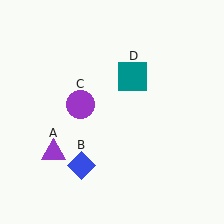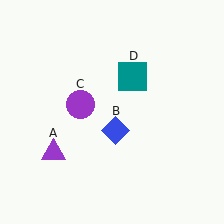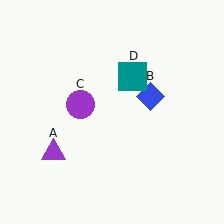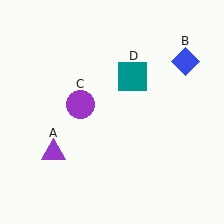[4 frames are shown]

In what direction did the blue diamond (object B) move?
The blue diamond (object B) moved up and to the right.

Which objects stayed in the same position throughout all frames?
Purple triangle (object A) and purple circle (object C) and teal square (object D) remained stationary.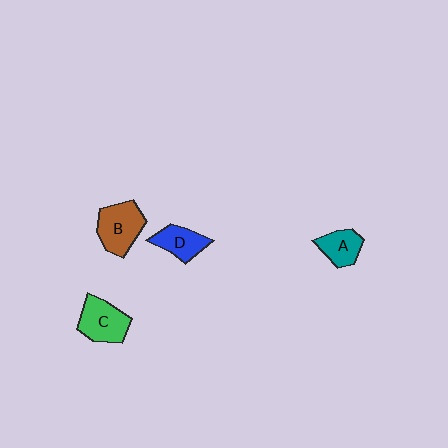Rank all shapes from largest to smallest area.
From largest to smallest: B (brown), C (green), D (blue), A (teal).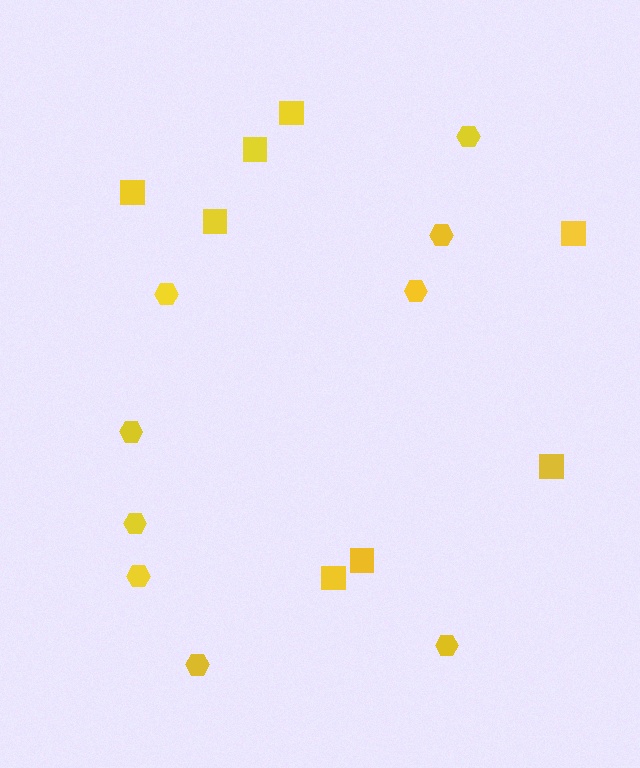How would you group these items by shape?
There are 2 groups: one group of squares (8) and one group of hexagons (9).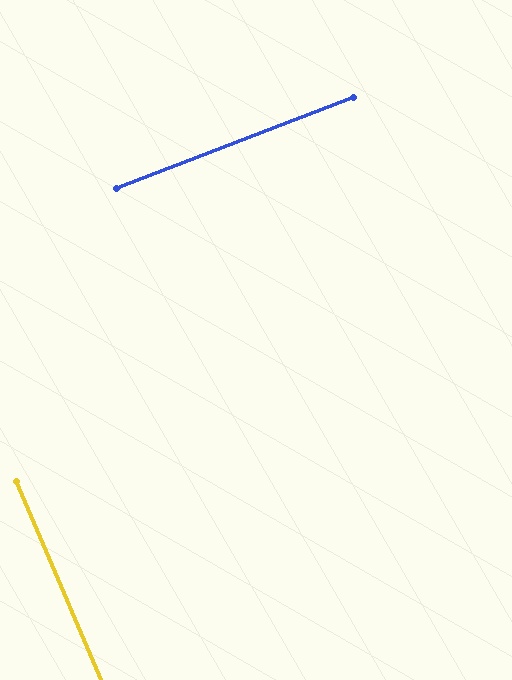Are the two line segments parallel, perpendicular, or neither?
Perpendicular — they meet at approximately 88°.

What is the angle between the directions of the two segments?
Approximately 88 degrees.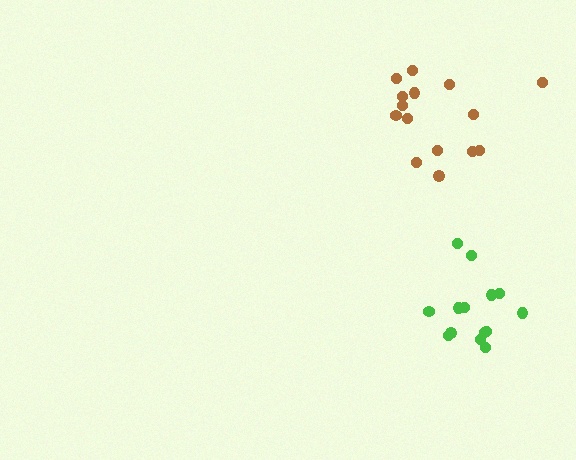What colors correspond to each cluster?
The clusters are colored: brown, green.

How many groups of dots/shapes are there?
There are 2 groups.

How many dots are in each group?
Group 1: 15 dots, Group 2: 14 dots (29 total).